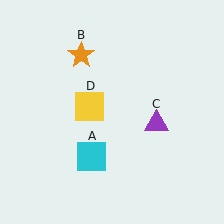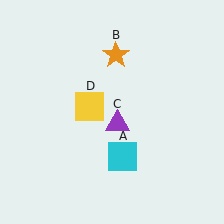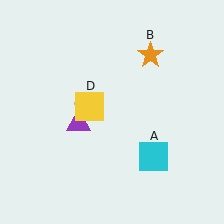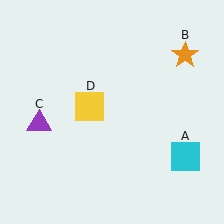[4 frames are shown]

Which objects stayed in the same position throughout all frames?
Yellow square (object D) remained stationary.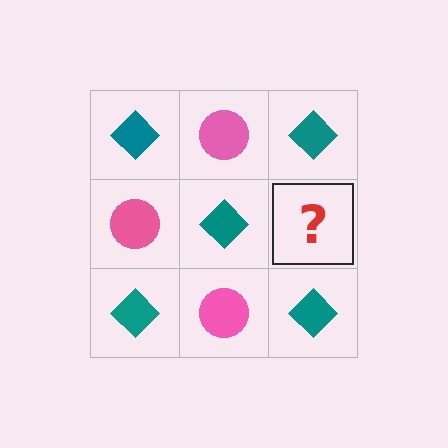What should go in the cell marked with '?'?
The missing cell should contain a pink circle.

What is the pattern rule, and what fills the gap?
The rule is that it alternates teal diamond and pink circle in a checkerboard pattern. The gap should be filled with a pink circle.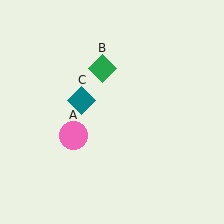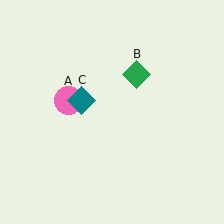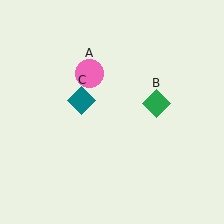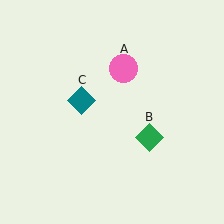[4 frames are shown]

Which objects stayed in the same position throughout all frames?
Teal diamond (object C) remained stationary.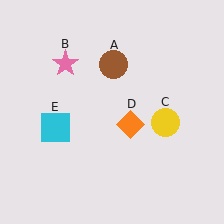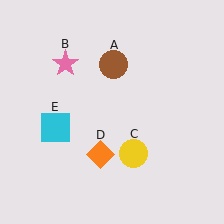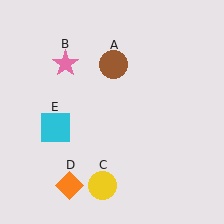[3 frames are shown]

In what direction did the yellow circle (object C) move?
The yellow circle (object C) moved down and to the left.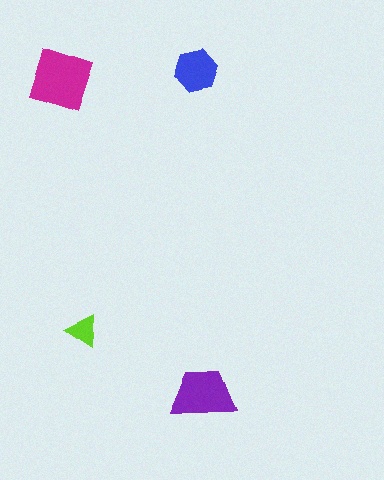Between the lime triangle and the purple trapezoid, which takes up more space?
The purple trapezoid.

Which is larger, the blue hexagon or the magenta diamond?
The magenta diamond.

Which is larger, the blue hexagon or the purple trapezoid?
The purple trapezoid.